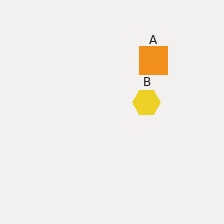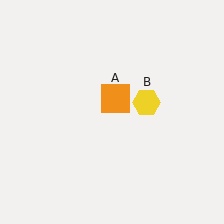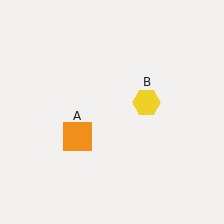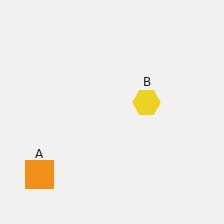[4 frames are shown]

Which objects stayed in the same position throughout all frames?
Yellow hexagon (object B) remained stationary.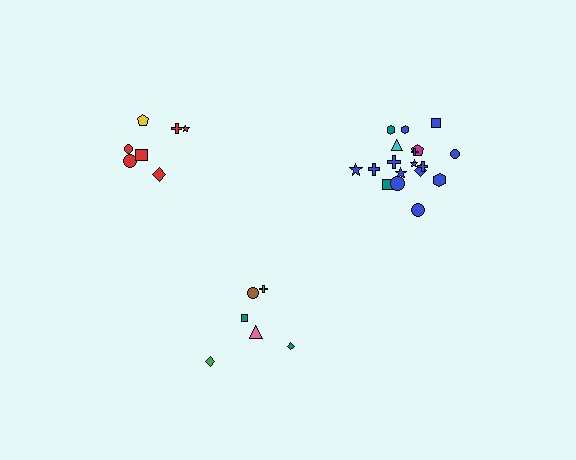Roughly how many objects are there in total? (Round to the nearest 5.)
Roughly 30 objects in total.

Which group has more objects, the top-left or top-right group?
The top-right group.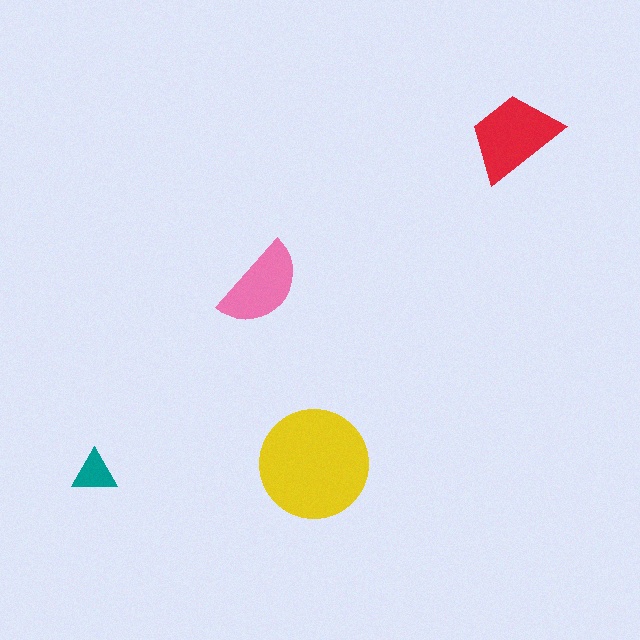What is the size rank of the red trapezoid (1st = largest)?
2nd.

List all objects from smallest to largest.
The teal triangle, the pink semicircle, the red trapezoid, the yellow circle.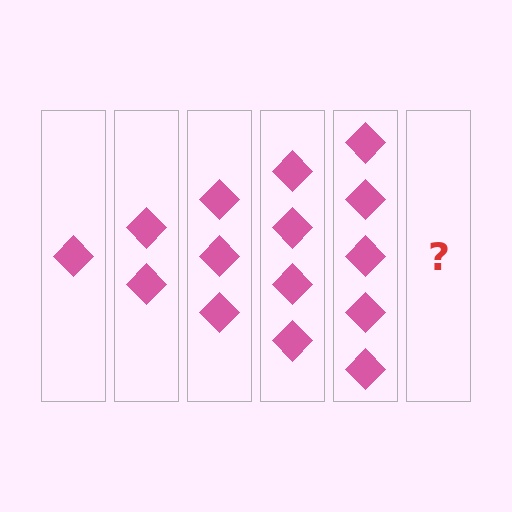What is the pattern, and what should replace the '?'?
The pattern is that each step adds one more diamond. The '?' should be 6 diamonds.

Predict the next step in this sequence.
The next step is 6 diamonds.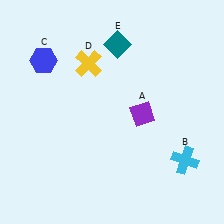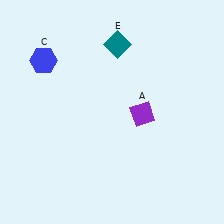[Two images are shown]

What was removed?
The cyan cross (B), the yellow cross (D) were removed in Image 2.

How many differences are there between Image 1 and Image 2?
There are 2 differences between the two images.